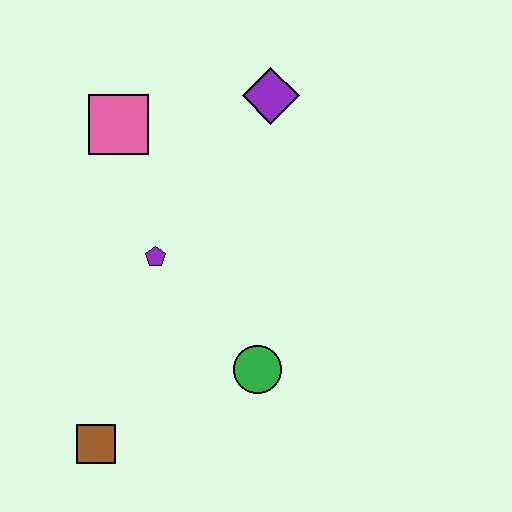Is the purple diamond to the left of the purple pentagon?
No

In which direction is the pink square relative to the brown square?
The pink square is above the brown square.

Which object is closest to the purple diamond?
The pink square is closest to the purple diamond.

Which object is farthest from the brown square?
The purple diamond is farthest from the brown square.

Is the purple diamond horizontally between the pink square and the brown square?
No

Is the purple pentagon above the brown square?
Yes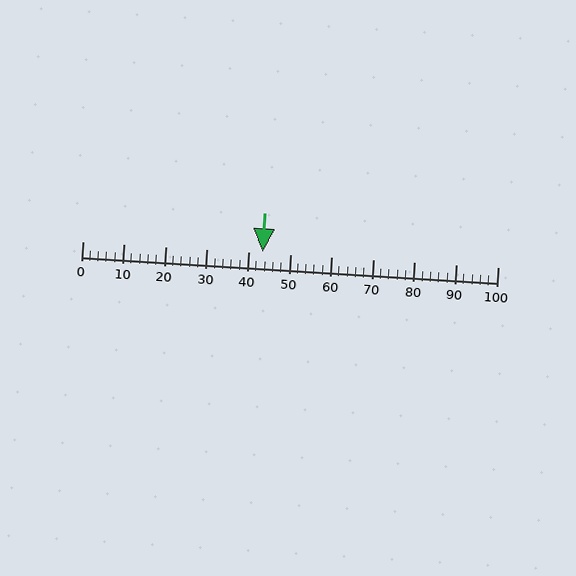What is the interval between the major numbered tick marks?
The major tick marks are spaced 10 units apart.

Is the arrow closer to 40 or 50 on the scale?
The arrow is closer to 40.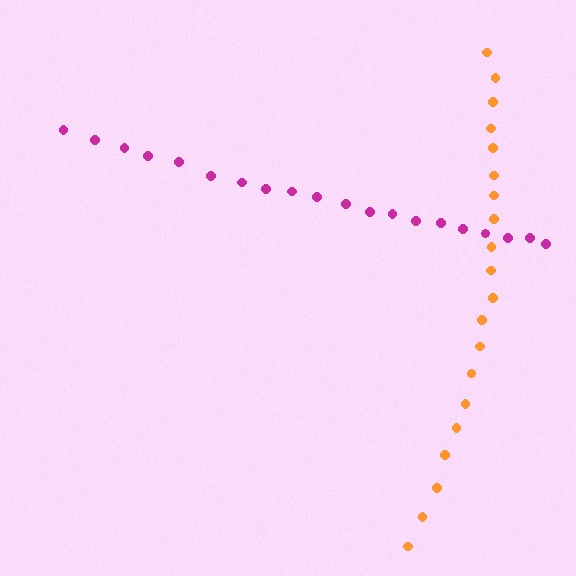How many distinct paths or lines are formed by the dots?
There are 2 distinct paths.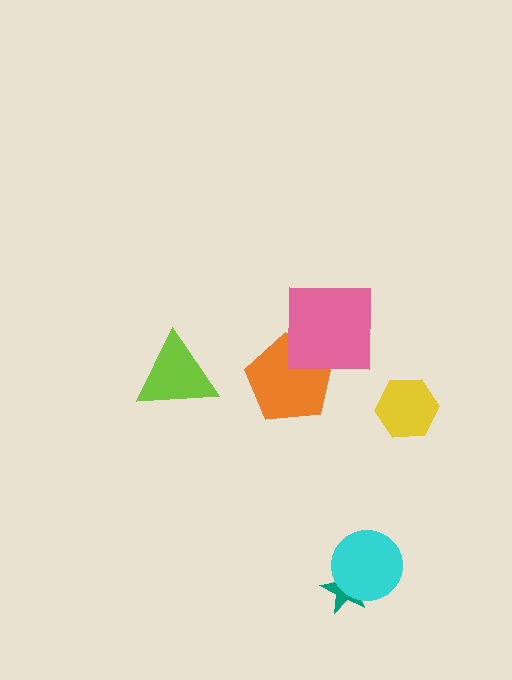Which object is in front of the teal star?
The cyan circle is in front of the teal star.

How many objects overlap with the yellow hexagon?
0 objects overlap with the yellow hexagon.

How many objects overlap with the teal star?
1 object overlaps with the teal star.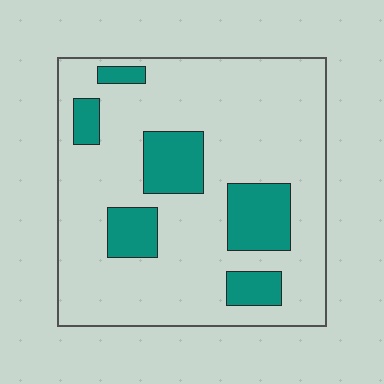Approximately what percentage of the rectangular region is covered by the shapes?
Approximately 20%.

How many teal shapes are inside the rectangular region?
6.